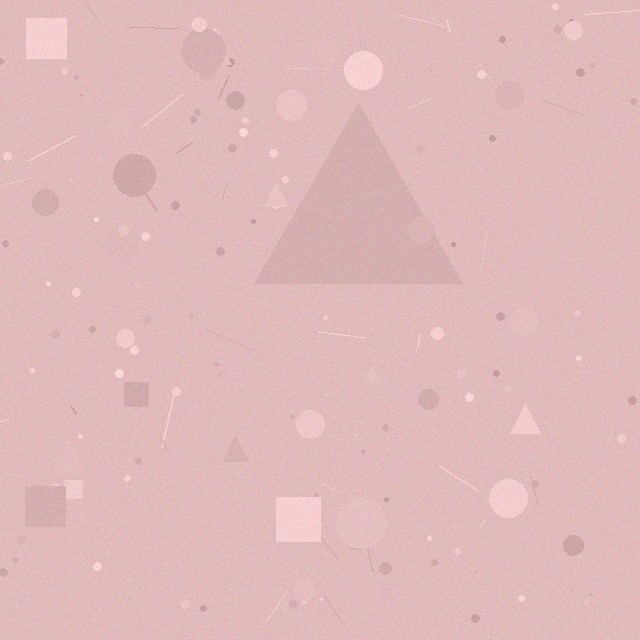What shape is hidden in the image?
A triangle is hidden in the image.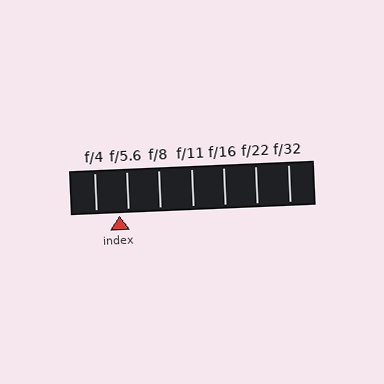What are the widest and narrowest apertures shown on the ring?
The widest aperture shown is f/4 and the narrowest is f/32.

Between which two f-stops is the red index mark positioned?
The index mark is between f/4 and f/5.6.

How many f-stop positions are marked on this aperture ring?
There are 7 f-stop positions marked.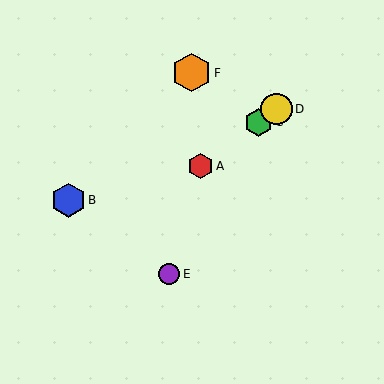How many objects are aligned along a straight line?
3 objects (A, C, D) are aligned along a straight line.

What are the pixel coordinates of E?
Object E is at (169, 274).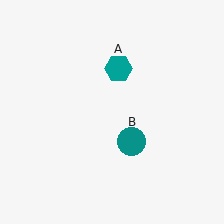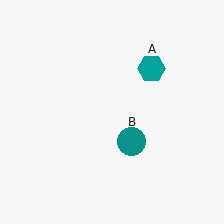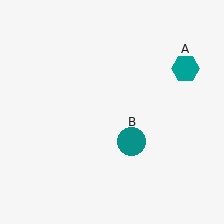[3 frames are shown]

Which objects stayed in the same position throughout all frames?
Teal circle (object B) remained stationary.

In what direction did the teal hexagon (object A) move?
The teal hexagon (object A) moved right.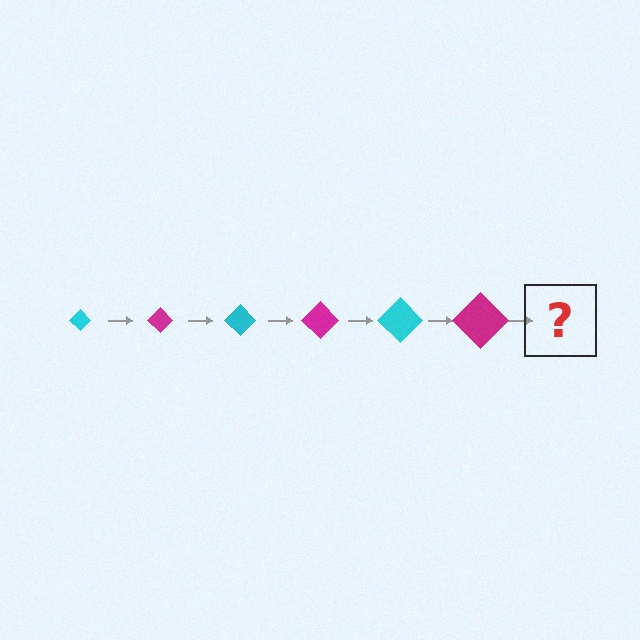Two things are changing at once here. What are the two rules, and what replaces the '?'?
The two rules are that the diamond grows larger each step and the color cycles through cyan and magenta. The '?' should be a cyan diamond, larger than the previous one.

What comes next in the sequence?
The next element should be a cyan diamond, larger than the previous one.